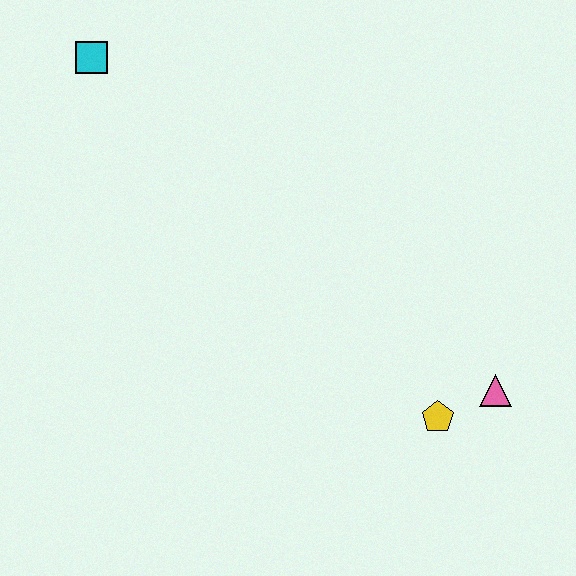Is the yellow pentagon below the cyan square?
Yes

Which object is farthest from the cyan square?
The pink triangle is farthest from the cyan square.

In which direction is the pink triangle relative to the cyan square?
The pink triangle is to the right of the cyan square.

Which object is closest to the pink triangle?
The yellow pentagon is closest to the pink triangle.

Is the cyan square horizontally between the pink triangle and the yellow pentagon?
No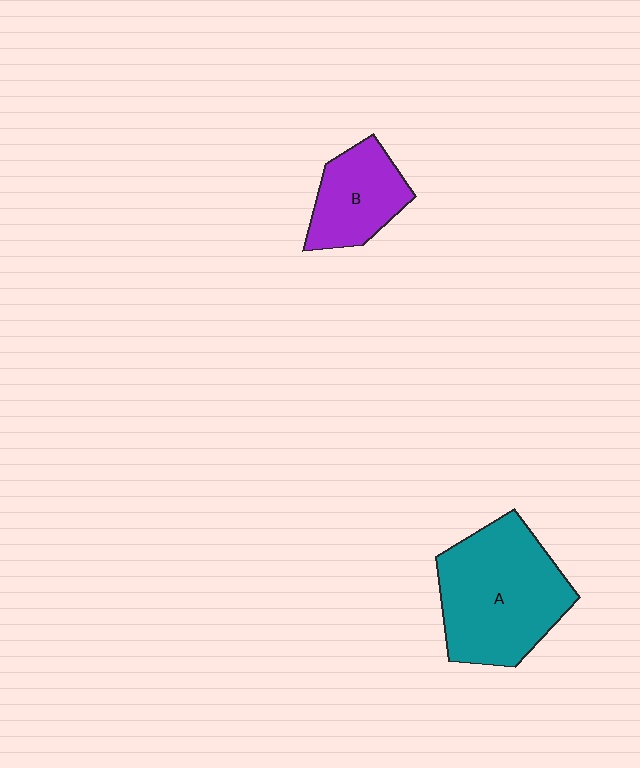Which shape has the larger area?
Shape A (teal).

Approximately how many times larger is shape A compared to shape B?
Approximately 1.9 times.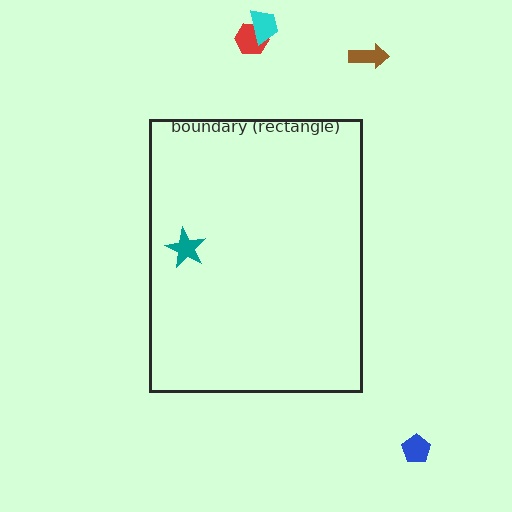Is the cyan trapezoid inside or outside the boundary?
Outside.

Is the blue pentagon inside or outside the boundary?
Outside.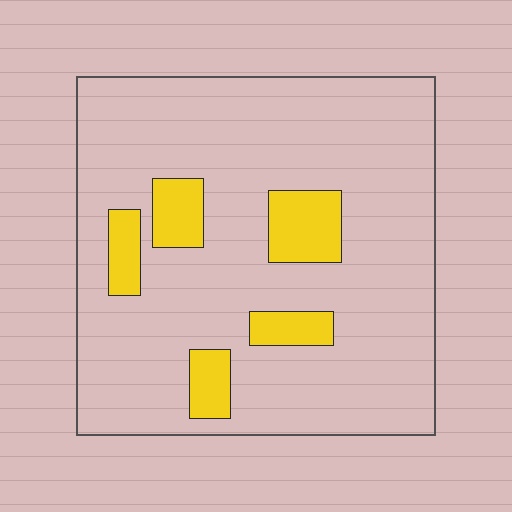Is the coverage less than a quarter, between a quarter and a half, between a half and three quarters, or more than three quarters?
Less than a quarter.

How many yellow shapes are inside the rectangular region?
5.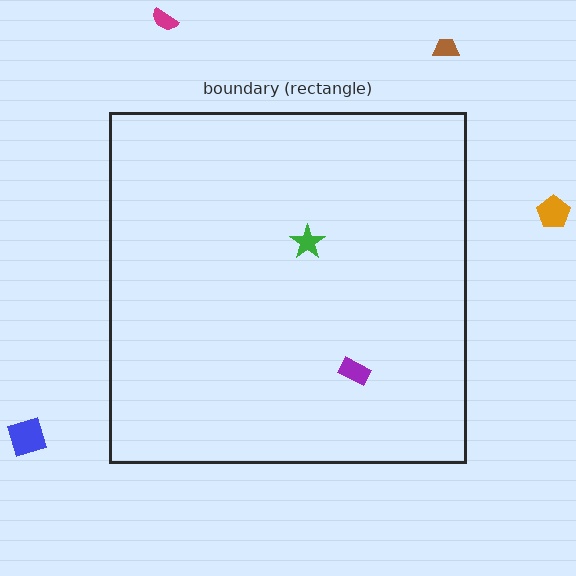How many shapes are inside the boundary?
2 inside, 4 outside.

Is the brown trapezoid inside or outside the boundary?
Outside.